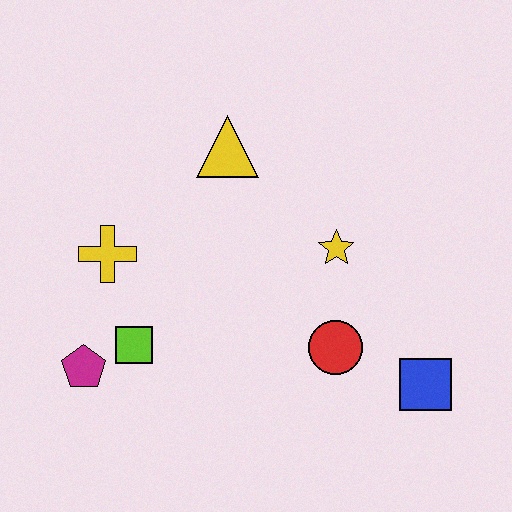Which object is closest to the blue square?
The red circle is closest to the blue square.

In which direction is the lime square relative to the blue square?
The lime square is to the left of the blue square.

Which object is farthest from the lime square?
The blue square is farthest from the lime square.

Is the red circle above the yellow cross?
No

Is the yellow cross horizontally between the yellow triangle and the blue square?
No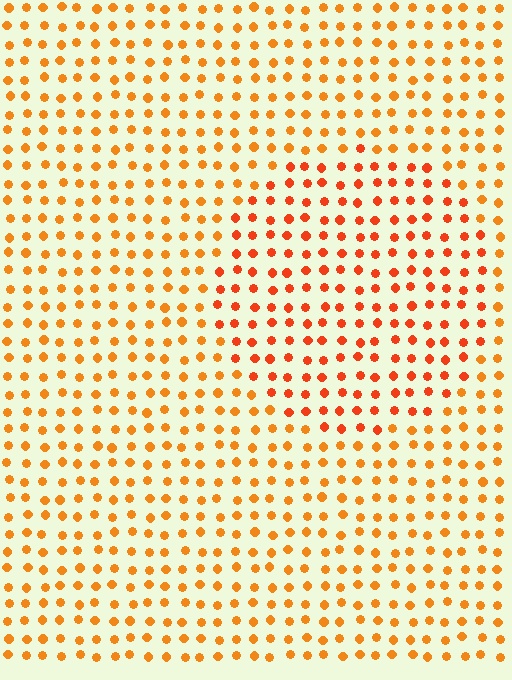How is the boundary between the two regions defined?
The boundary is defined purely by a slight shift in hue (about 20 degrees). Spacing, size, and orientation are identical on both sides.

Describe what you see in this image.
The image is filled with small orange elements in a uniform arrangement. A circle-shaped region is visible where the elements are tinted to a slightly different hue, forming a subtle color boundary.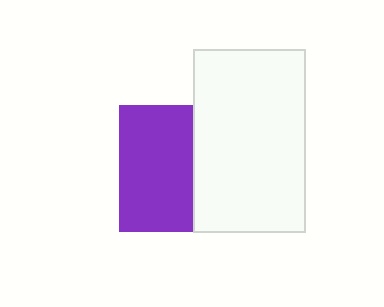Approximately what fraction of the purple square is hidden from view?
Roughly 41% of the purple square is hidden behind the white rectangle.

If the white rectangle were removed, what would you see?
You would see the complete purple square.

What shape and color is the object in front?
The object in front is a white rectangle.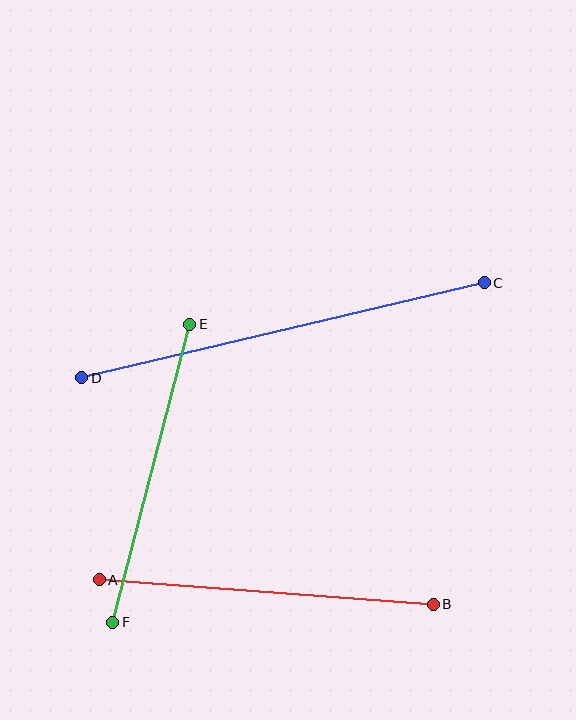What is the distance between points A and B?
The distance is approximately 335 pixels.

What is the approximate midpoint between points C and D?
The midpoint is at approximately (283, 330) pixels.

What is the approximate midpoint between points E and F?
The midpoint is at approximately (151, 473) pixels.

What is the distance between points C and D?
The distance is approximately 413 pixels.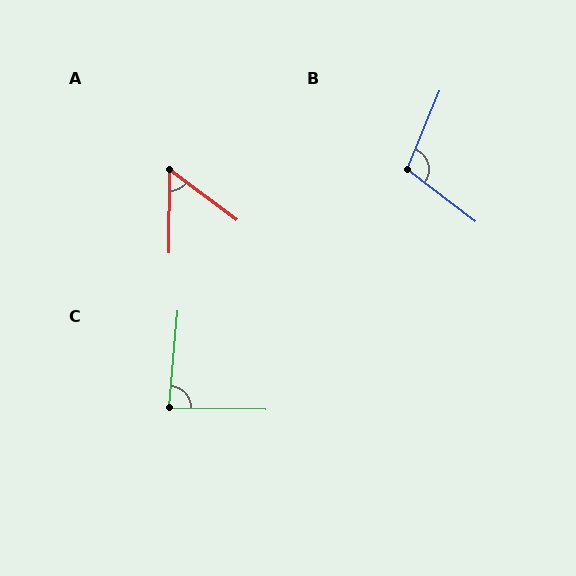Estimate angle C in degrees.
Approximately 86 degrees.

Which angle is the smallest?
A, at approximately 53 degrees.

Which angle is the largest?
B, at approximately 104 degrees.